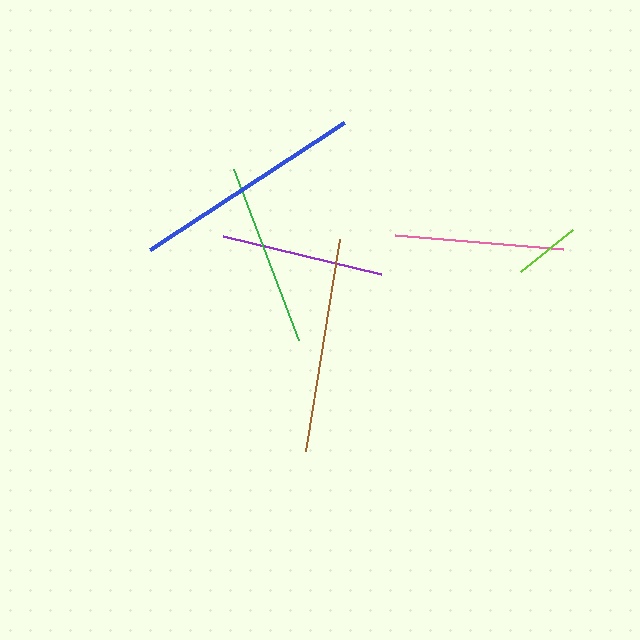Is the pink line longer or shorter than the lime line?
The pink line is longer than the lime line.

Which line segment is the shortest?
The lime line is the shortest at approximately 68 pixels.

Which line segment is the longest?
The blue line is the longest at approximately 232 pixels.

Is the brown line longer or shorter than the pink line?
The brown line is longer than the pink line.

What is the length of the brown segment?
The brown segment is approximately 215 pixels long.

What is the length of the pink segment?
The pink segment is approximately 168 pixels long.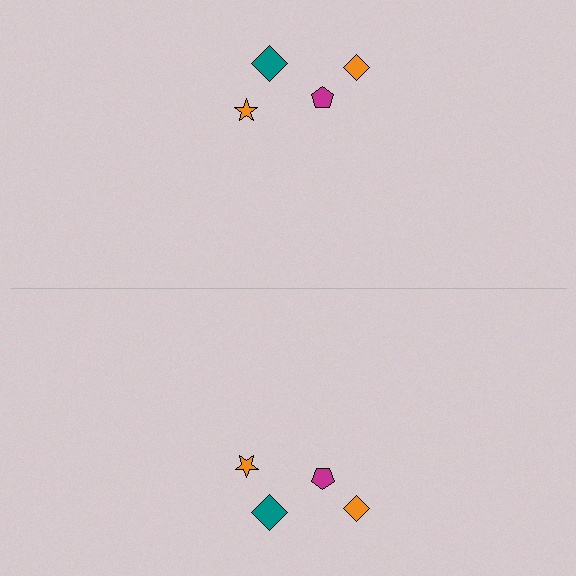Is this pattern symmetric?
Yes, this pattern has bilateral (reflection) symmetry.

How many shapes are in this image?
There are 8 shapes in this image.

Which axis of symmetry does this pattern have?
The pattern has a horizontal axis of symmetry running through the center of the image.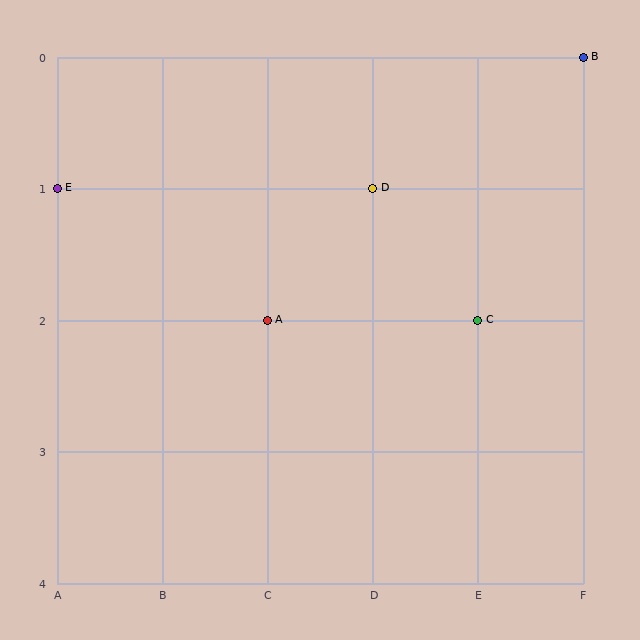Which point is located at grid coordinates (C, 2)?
Point A is at (C, 2).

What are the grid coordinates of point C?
Point C is at grid coordinates (E, 2).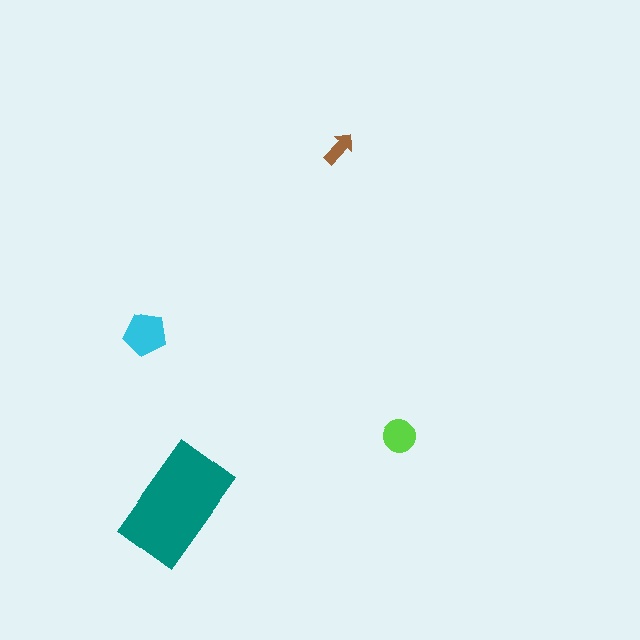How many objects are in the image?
There are 4 objects in the image.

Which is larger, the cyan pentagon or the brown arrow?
The cyan pentagon.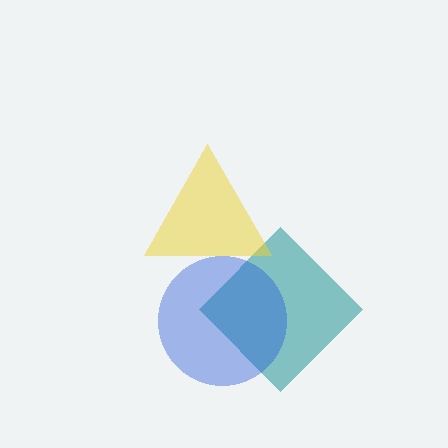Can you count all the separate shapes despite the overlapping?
Yes, there are 3 separate shapes.